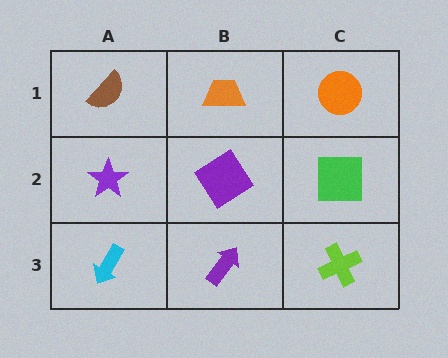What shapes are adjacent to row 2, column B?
An orange trapezoid (row 1, column B), a purple arrow (row 3, column B), a purple star (row 2, column A), a green square (row 2, column C).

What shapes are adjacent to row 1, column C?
A green square (row 2, column C), an orange trapezoid (row 1, column B).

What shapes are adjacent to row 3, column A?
A purple star (row 2, column A), a purple arrow (row 3, column B).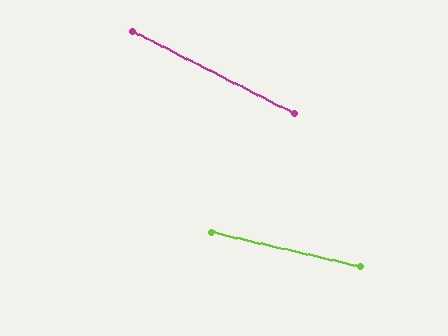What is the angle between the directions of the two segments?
Approximately 14 degrees.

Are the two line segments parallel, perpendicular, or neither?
Neither parallel nor perpendicular — they differ by about 14°.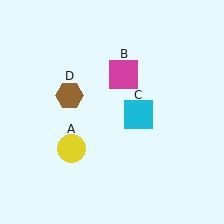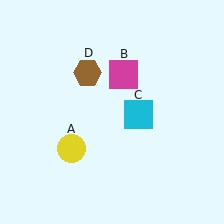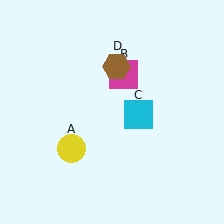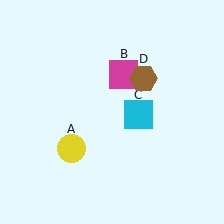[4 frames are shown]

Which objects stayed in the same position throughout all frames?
Yellow circle (object A) and magenta square (object B) and cyan square (object C) remained stationary.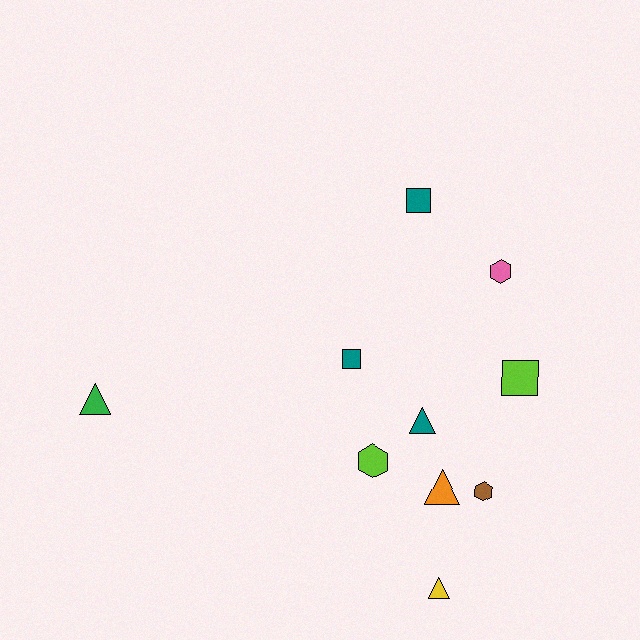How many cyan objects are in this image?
There are no cyan objects.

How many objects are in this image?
There are 10 objects.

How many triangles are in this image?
There are 4 triangles.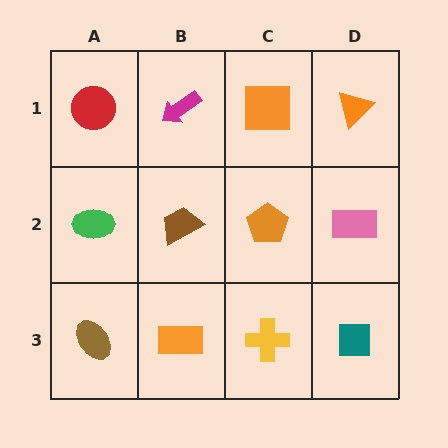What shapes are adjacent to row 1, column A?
A green ellipse (row 2, column A), a magenta arrow (row 1, column B).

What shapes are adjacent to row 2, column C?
An orange square (row 1, column C), a yellow cross (row 3, column C), a brown trapezoid (row 2, column B), a pink rectangle (row 2, column D).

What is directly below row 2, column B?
An orange rectangle.